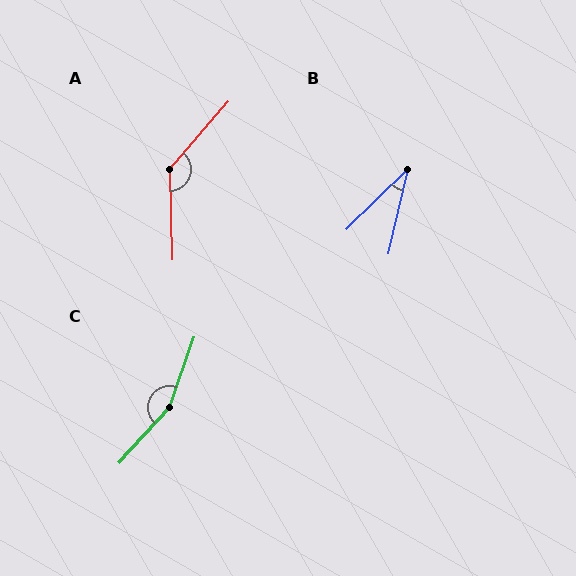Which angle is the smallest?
B, at approximately 33 degrees.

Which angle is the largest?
C, at approximately 157 degrees.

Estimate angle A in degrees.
Approximately 137 degrees.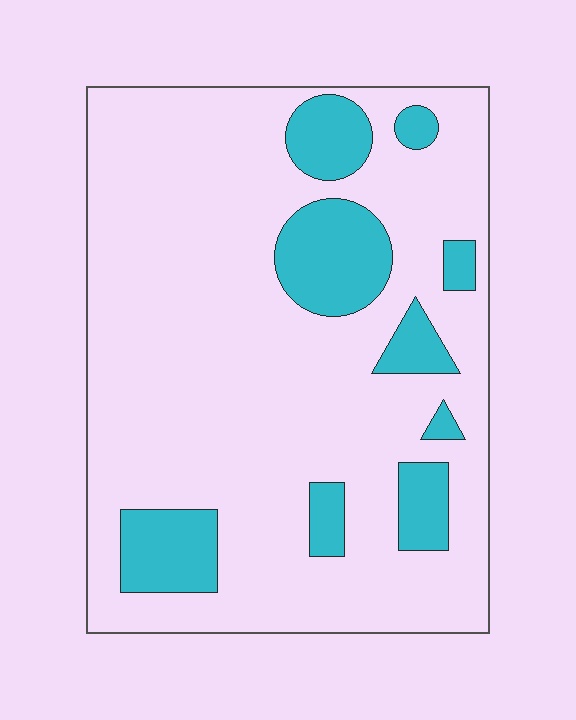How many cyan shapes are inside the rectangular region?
9.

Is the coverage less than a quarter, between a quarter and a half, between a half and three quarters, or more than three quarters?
Less than a quarter.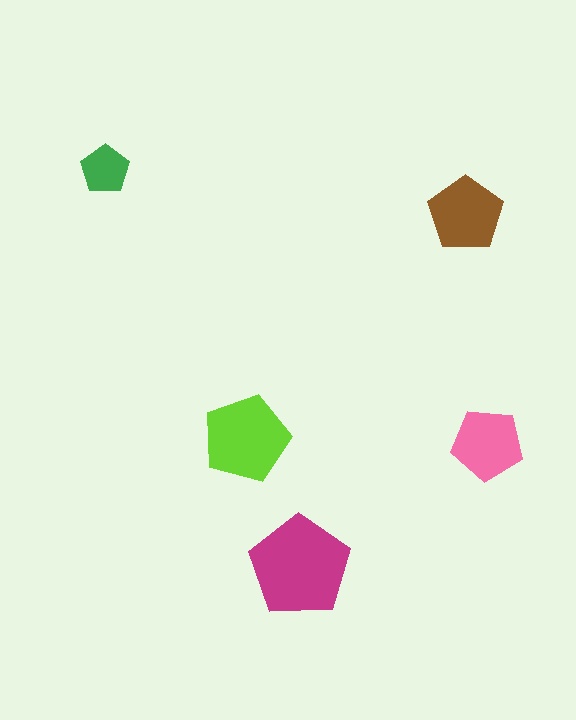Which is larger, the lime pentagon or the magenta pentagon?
The magenta one.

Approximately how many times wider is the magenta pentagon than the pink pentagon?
About 1.5 times wider.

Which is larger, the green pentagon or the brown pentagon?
The brown one.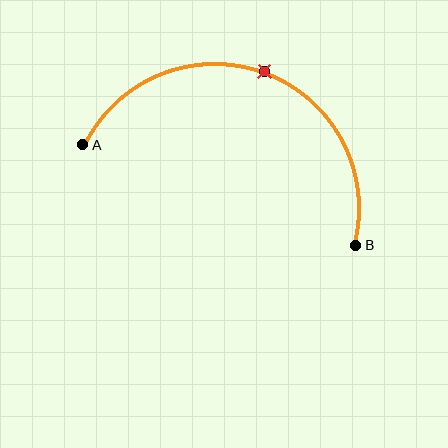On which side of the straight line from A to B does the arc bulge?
The arc bulges above the straight line connecting A and B.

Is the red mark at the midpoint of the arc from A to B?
Yes. The red mark lies on the arc at equal arc-length from both A and B — it is the arc midpoint.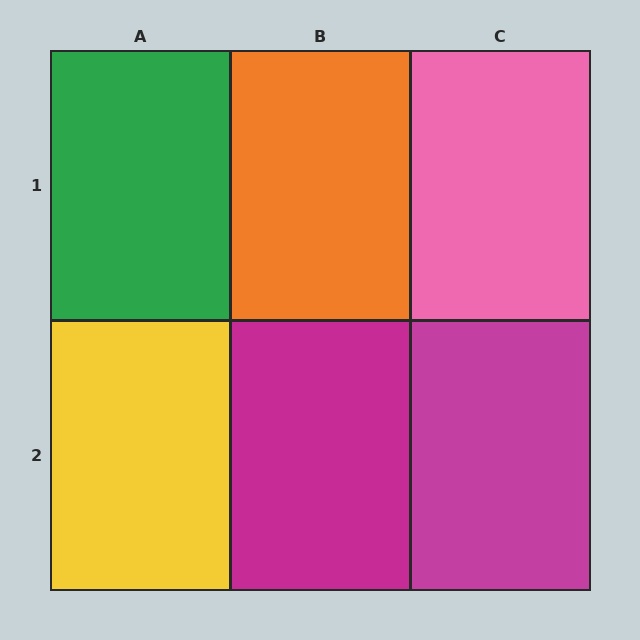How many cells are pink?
1 cell is pink.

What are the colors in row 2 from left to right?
Yellow, magenta, magenta.